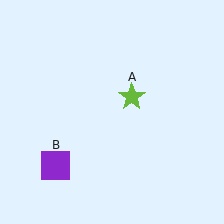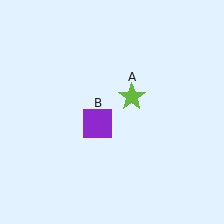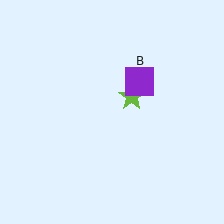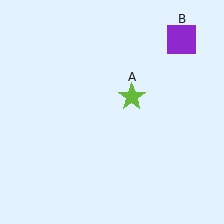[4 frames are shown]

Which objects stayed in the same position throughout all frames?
Lime star (object A) remained stationary.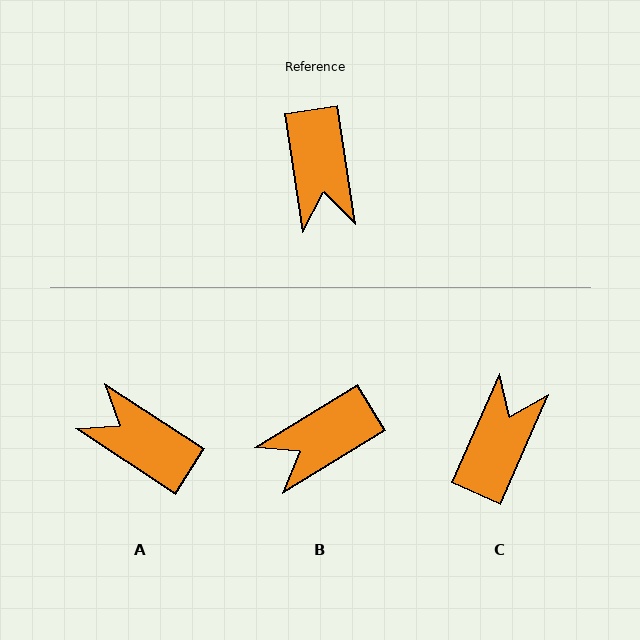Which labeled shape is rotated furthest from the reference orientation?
C, about 148 degrees away.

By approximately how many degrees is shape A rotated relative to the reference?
Approximately 131 degrees clockwise.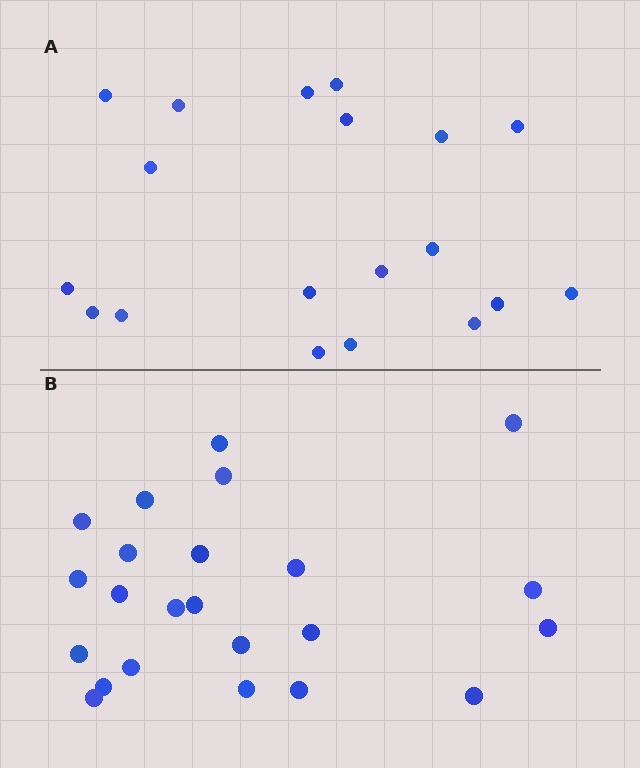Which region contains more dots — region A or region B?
Region B (the bottom region) has more dots.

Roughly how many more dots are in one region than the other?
Region B has about 4 more dots than region A.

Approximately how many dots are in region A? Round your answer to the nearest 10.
About 20 dots. (The exact count is 19, which rounds to 20.)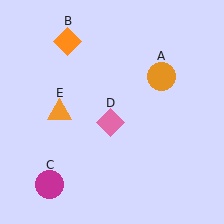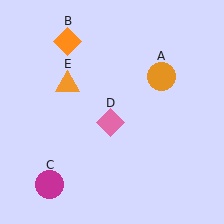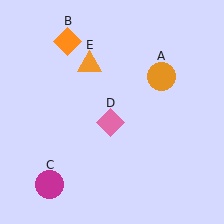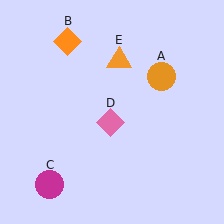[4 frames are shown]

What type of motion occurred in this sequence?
The orange triangle (object E) rotated clockwise around the center of the scene.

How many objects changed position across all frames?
1 object changed position: orange triangle (object E).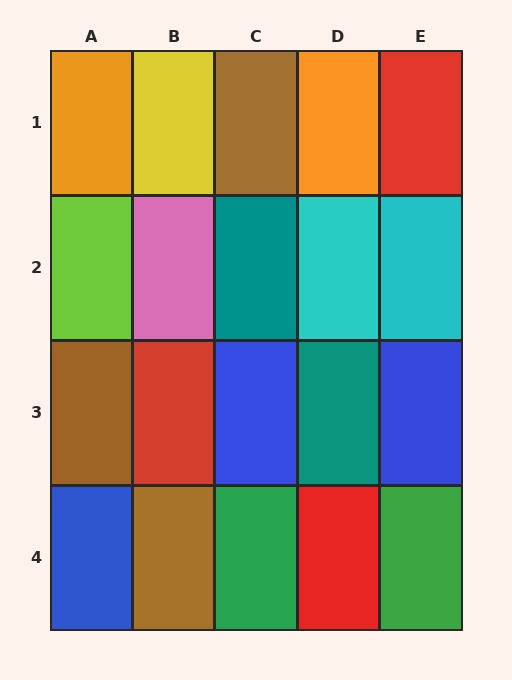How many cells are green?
2 cells are green.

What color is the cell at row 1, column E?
Red.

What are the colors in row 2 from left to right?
Lime, pink, teal, cyan, cyan.